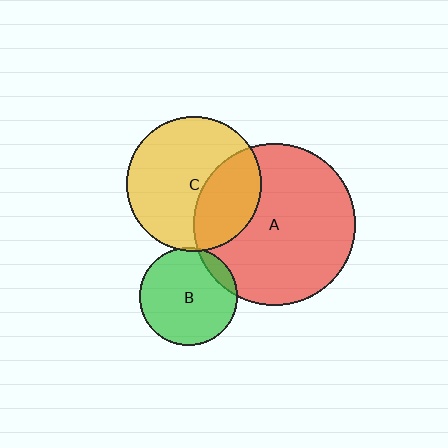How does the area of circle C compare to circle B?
Approximately 1.9 times.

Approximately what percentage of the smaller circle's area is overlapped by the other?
Approximately 10%.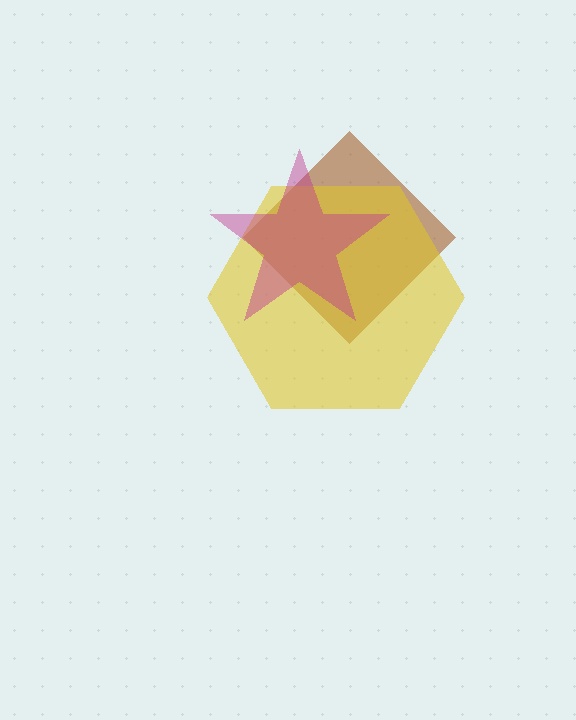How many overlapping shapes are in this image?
There are 3 overlapping shapes in the image.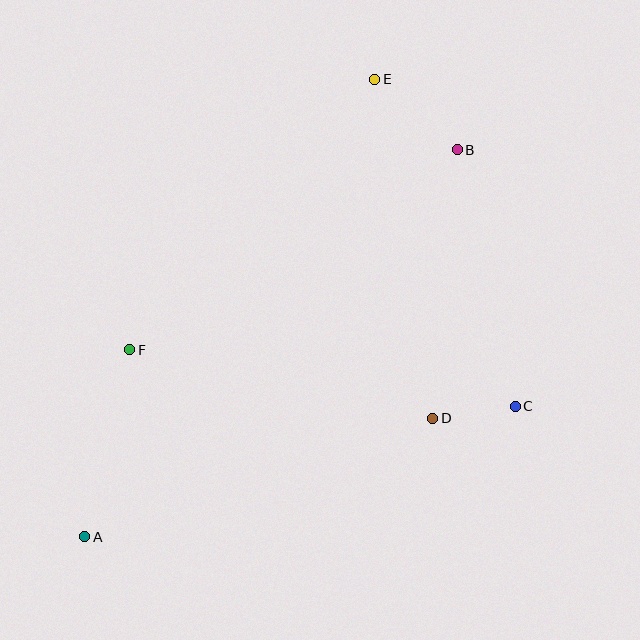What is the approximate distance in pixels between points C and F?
The distance between C and F is approximately 390 pixels.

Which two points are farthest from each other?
Points A and E are farthest from each other.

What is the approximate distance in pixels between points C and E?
The distance between C and E is approximately 356 pixels.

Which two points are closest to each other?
Points C and D are closest to each other.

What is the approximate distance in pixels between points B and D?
The distance between B and D is approximately 269 pixels.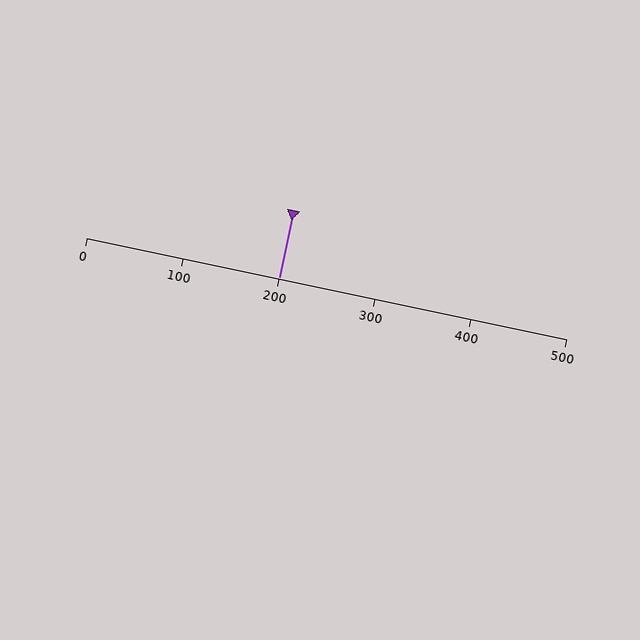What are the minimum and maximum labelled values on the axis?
The axis runs from 0 to 500.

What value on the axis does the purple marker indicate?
The marker indicates approximately 200.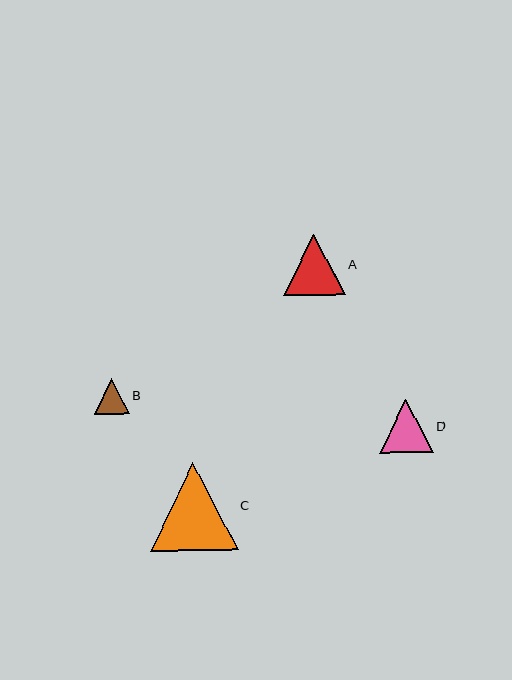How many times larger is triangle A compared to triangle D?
Triangle A is approximately 1.1 times the size of triangle D.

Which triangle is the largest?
Triangle C is the largest with a size of approximately 88 pixels.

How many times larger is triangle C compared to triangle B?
Triangle C is approximately 2.5 times the size of triangle B.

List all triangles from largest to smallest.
From largest to smallest: C, A, D, B.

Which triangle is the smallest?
Triangle B is the smallest with a size of approximately 35 pixels.